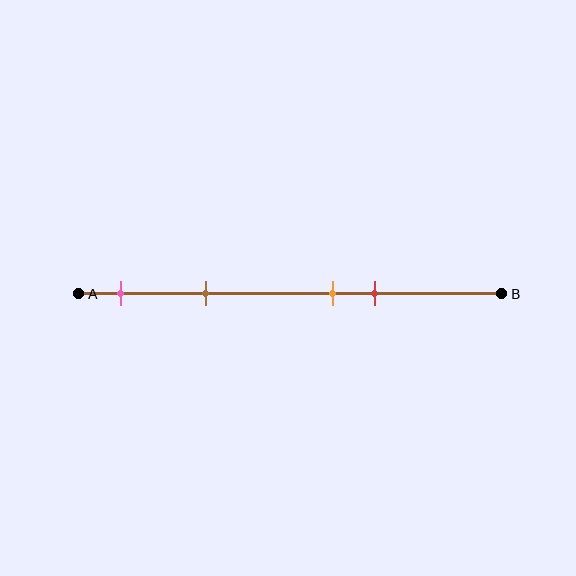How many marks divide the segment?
There are 4 marks dividing the segment.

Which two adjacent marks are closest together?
The orange and red marks are the closest adjacent pair.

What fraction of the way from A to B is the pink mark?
The pink mark is approximately 10% (0.1) of the way from A to B.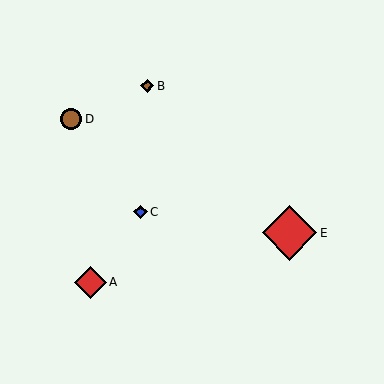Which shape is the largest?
The red diamond (labeled E) is the largest.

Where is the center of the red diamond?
The center of the red diamond is at (289, 233).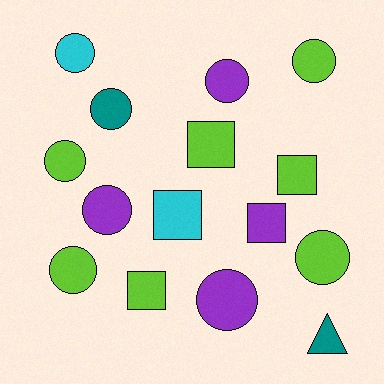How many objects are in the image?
There are 15 objects.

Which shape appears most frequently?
Circle, with 9 objects.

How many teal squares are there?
There are no teal squares.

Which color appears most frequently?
Lime, with 7 objects.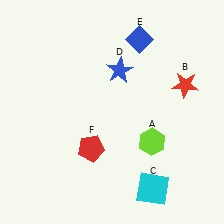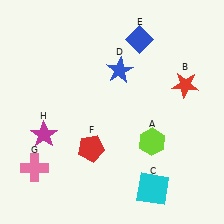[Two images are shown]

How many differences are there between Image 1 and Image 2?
There are 2 differences between the two images.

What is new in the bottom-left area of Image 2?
A pink cross (G) was added in the bottom-left area of Image 2.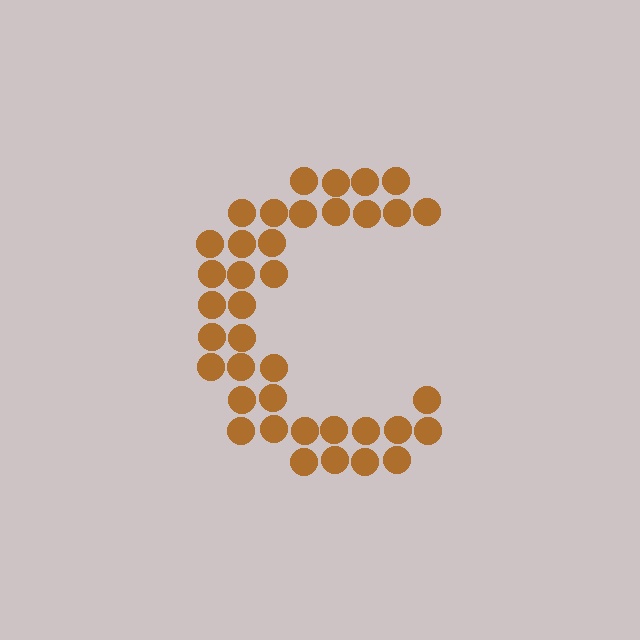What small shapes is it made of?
It is made of small circles.